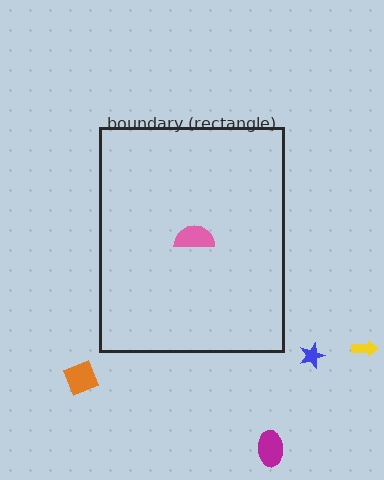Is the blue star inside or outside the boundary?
Outside.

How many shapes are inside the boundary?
1 inside, 4 outside.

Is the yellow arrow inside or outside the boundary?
Outside.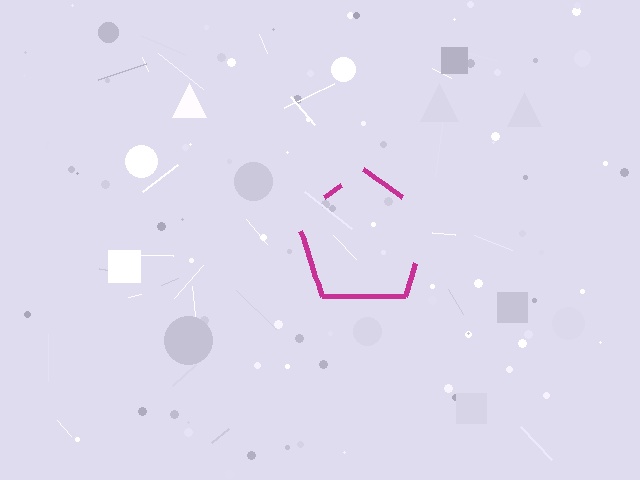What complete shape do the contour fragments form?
The contour fragments form a pentagon.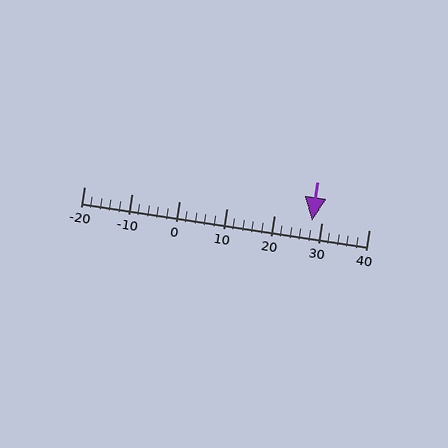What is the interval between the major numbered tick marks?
The major tick marks are spaced 10 units apart.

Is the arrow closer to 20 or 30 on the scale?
The arrow is closer to 30.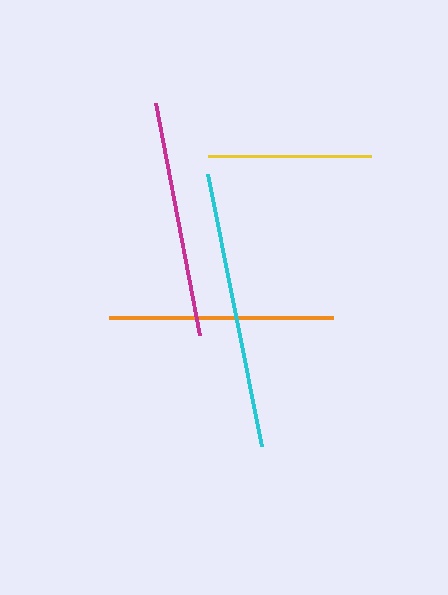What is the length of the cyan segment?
The cyan segment is approximately 277 pixels long.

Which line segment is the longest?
The cyan line is the longest at approximately 277 pixels.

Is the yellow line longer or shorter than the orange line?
The orange line is longer than the yellow line.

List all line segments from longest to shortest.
From longest to shortest: cyan, magenta, orange, yellow.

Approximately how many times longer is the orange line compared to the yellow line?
The orange line is approximately 1.4 times the length of the yellow line.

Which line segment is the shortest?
The yellow line is the shortest at approximately 163 pixels.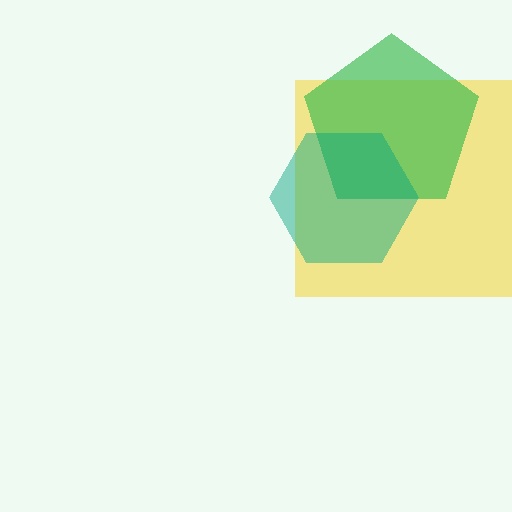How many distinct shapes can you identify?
There are 3 distinct shapes: a yellow square, a green pentagon, a teal hexagon.